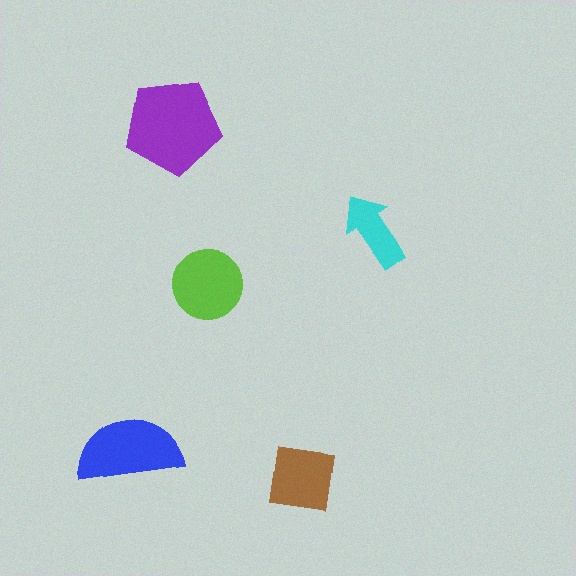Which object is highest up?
The purple pentagon is topmost.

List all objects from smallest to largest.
The cyan arrow, the brown square, the lime circle, the blue semicircle, the purple pentagon.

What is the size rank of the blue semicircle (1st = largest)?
2nd.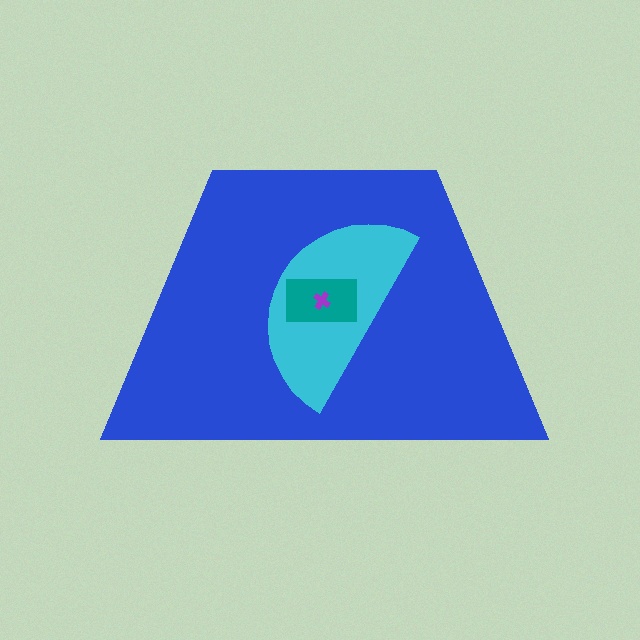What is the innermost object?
The purple cross.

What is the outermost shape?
The blue trapezoid.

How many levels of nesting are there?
4.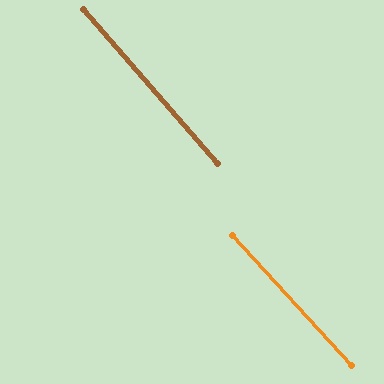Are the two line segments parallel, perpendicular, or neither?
Parallel — their directions differ by only 1.4°.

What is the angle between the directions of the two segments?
Approximately 1 degree.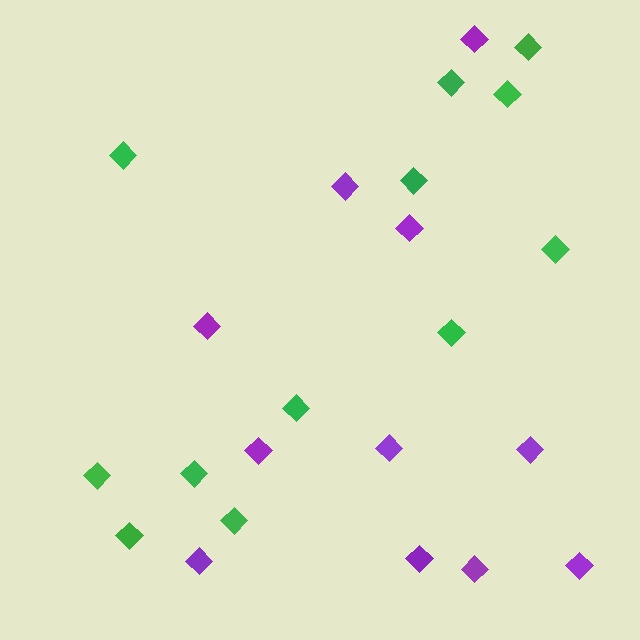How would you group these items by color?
There are 2 groups: one group of green diamonds (12) and one group of purple diamonds (11).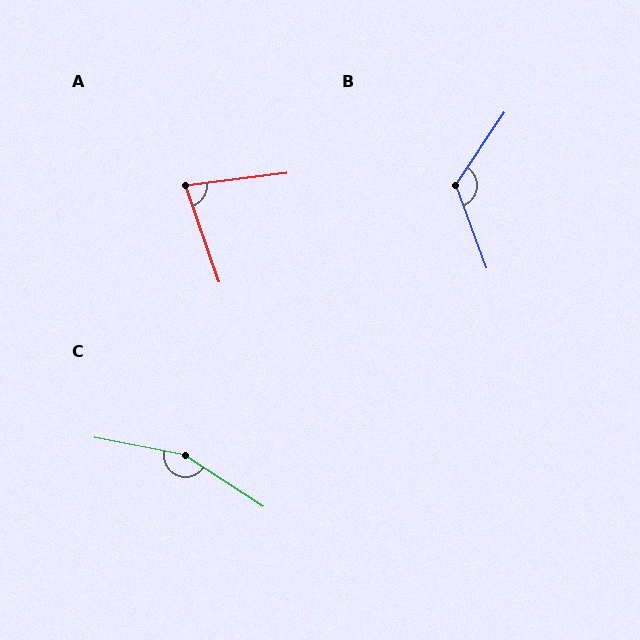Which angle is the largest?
C, at approximately 158 degrees.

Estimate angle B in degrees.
Approximately 125 degrees.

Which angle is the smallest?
A, at approximately 78 degrees.